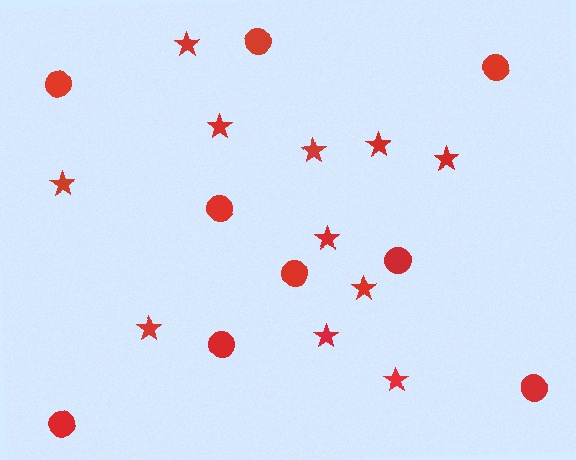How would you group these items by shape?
There are 2 groups: one group of stars (11) and one group of circles (9).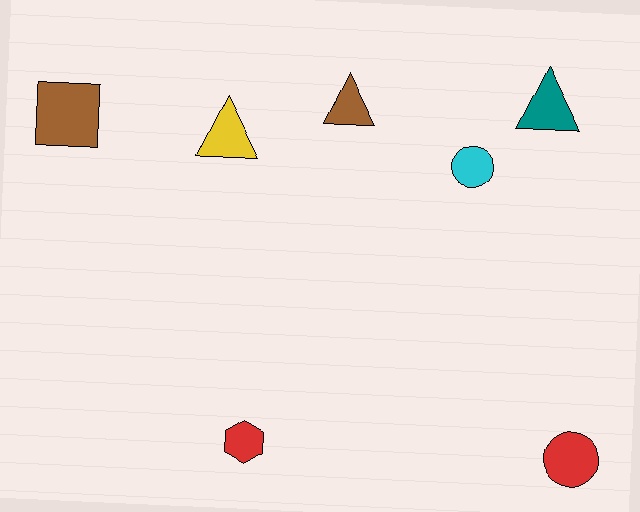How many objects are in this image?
There are 7 objects.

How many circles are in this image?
There are 2 circles.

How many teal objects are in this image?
There is 1 teal object.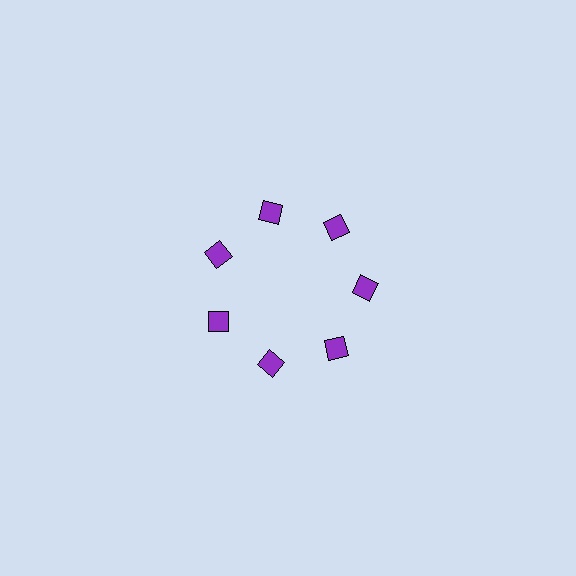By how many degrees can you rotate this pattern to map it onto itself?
The pattern maps onto itself every 51 degrees of rotation.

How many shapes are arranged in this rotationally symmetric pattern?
There are 7 shapes, arranged in 7 groups of 1.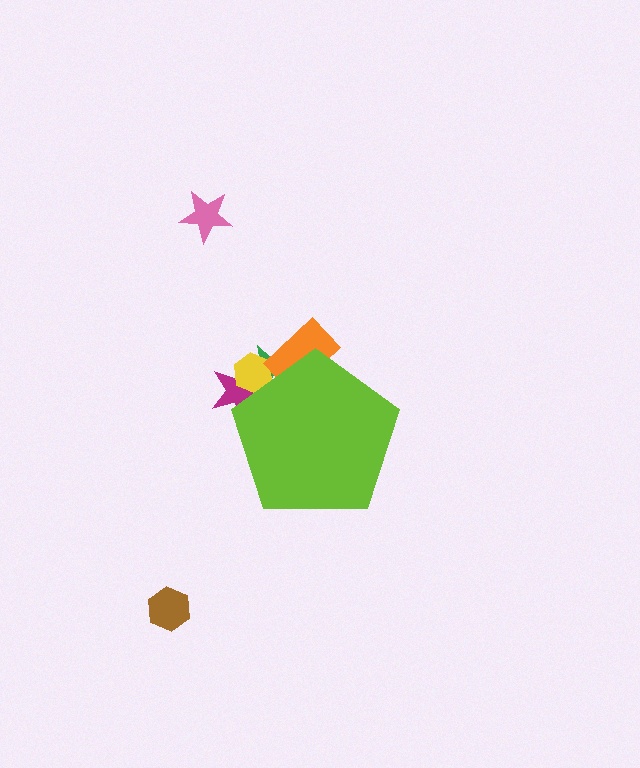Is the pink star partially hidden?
No, the pink star is fully visible.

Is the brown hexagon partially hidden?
No, the brown hexagon is fully visible.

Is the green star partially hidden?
Yes, the green star is partially hidden behind the lime pentagon.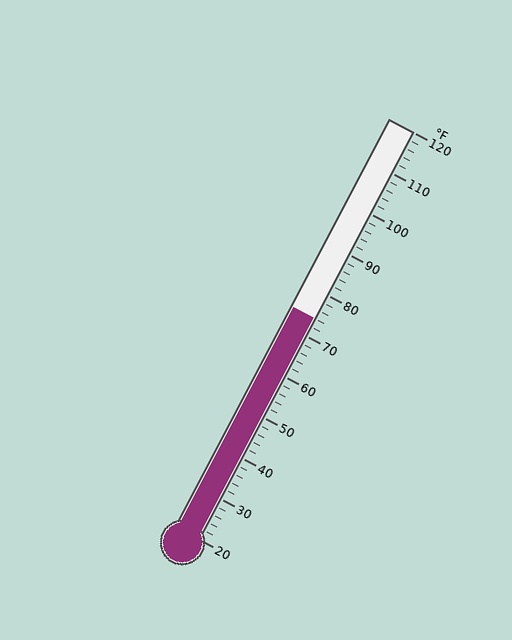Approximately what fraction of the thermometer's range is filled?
The thermometer is filled to approximately 55% of its range.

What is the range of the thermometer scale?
The thermometer scale ranges from 20°F to 120°F.